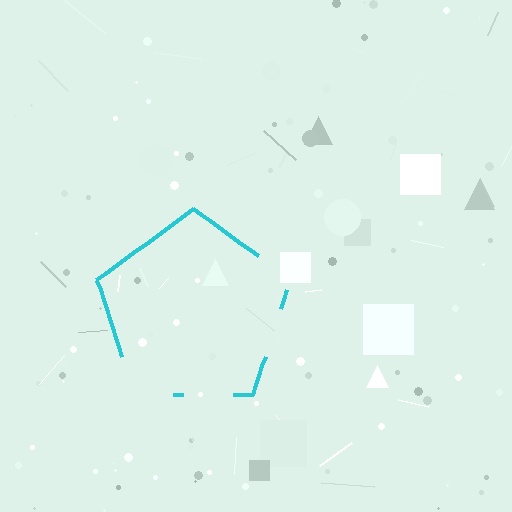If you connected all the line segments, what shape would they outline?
They would outline a pentagon.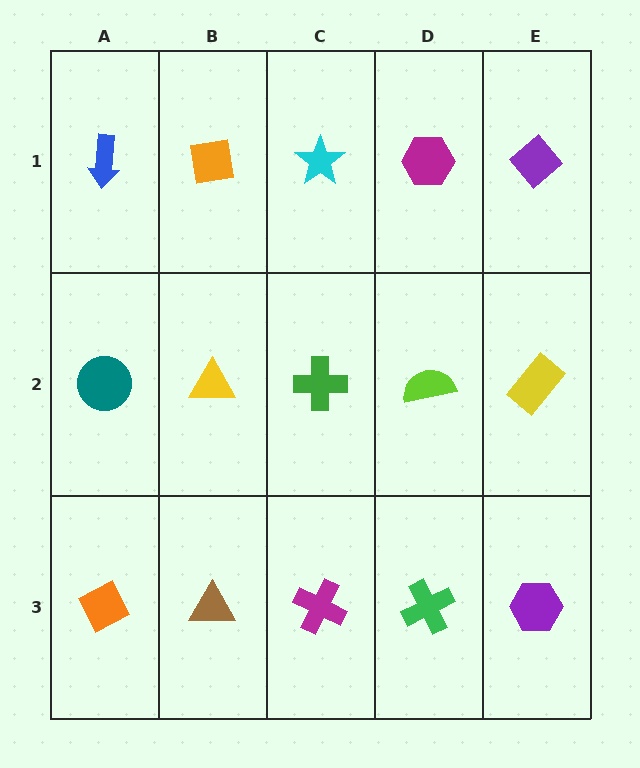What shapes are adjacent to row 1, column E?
A yellow rectangle (row 2, column E), a magenta hexagon (row 1, column D).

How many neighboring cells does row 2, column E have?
3.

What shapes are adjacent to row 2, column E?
A purple diamond (row 1, column E), a purple hexagon (row 3, column E), a lime semicircle (row 2, column D).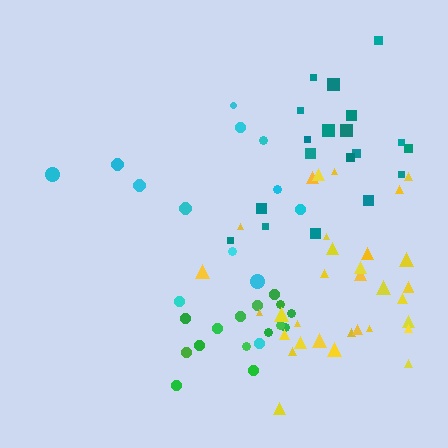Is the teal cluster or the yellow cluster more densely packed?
Yellow.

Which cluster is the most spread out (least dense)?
Cyan.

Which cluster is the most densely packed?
Green.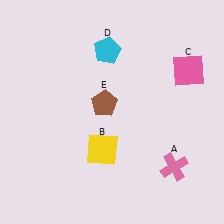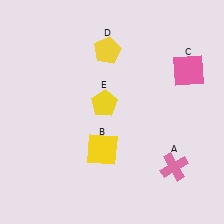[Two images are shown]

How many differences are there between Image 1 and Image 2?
There are 2 differences between the two images.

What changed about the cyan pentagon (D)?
In Image 1, D is cyan. In Image 2, it changed to yellow.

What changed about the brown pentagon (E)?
In Image 1, E is brown. In Image 2, it changed to yellow.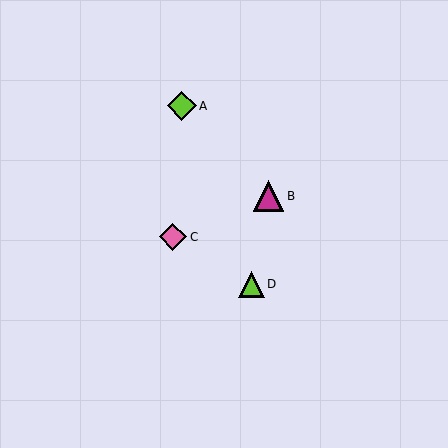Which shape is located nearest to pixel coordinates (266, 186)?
The magenta triangle (labeled B) at (269, 196) is nearest to that location.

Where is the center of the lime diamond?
The center of the lime diamond is at (182, 106).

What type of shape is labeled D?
Shape D is a lime triangle.